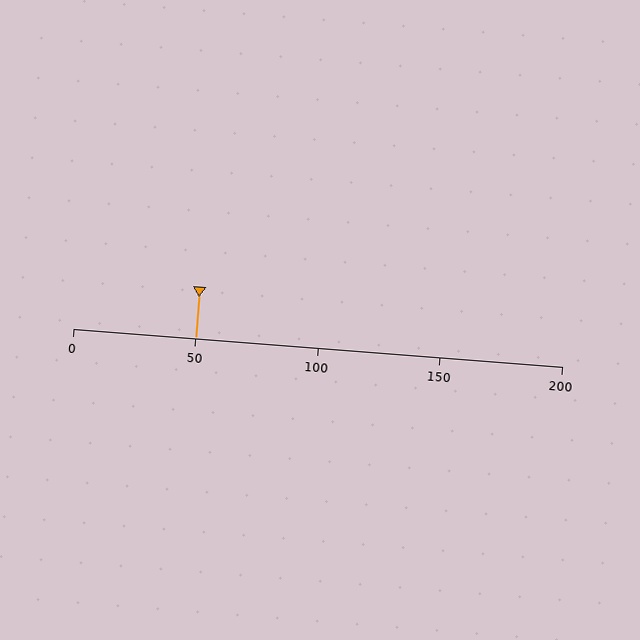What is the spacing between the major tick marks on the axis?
The major ticks are spaced 50 apart.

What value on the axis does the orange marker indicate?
The marker indicates approximately 50.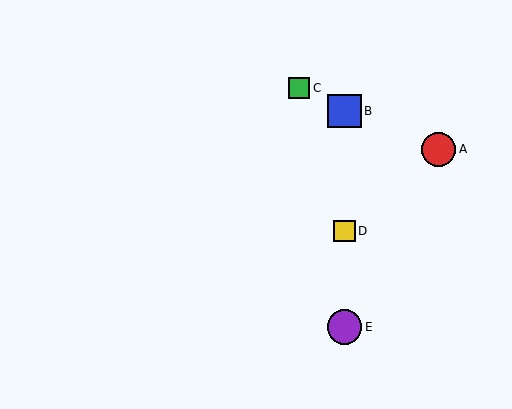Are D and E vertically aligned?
Yes, both are at x≈345.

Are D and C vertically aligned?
No, D is at x≈345 and C is at x≈299.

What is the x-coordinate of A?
Object A is at x≈438.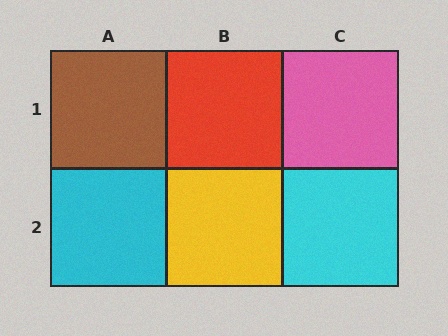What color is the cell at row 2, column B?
Yellow.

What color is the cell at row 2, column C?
Cyan.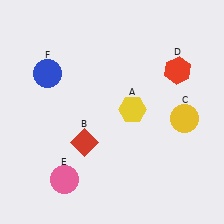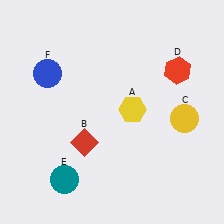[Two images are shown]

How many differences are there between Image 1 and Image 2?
There is 1 difference between the two images.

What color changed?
The circle (E) changed from pink in Image 1 to teal in Image 2.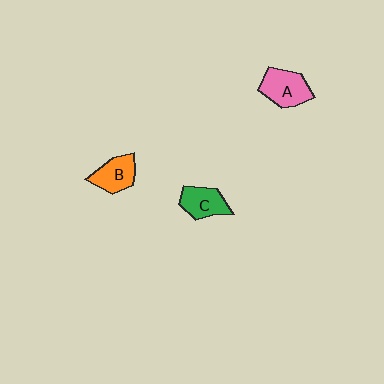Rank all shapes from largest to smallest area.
From largest to smallest: A (pink), C (green), B (orange).